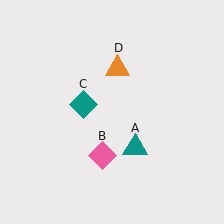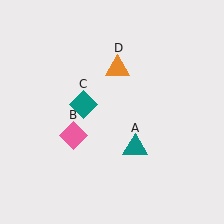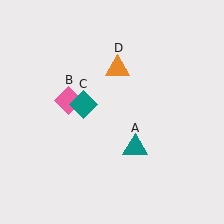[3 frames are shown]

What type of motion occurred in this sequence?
The pink diamond (object B) rotated clockwise around the center of the scene.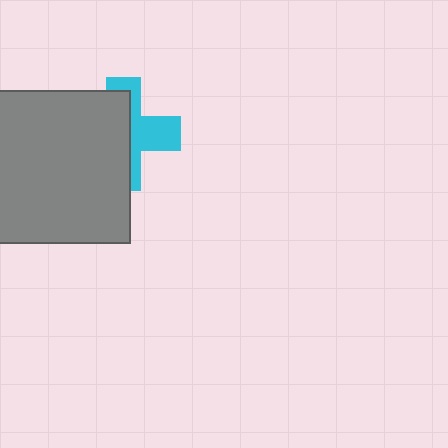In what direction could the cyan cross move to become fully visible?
The cyan cross could move right. That would shift it out from behind the gray square entirely.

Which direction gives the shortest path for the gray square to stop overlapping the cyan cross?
Moving left gives the shortest separation.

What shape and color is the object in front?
The object in front is a gray square.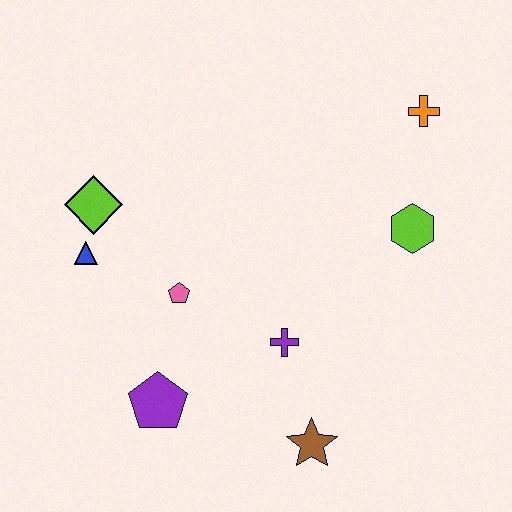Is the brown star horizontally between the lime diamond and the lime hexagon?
Yes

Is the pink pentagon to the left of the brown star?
Yes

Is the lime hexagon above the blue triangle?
Yes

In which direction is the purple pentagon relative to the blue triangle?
The purple pentagon is below the blue triangle.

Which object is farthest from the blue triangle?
The orange cross is farthest from the blue triangle.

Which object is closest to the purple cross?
The brown star is closest to the purple cross.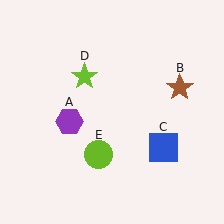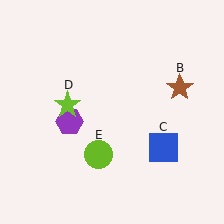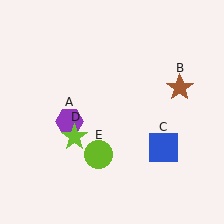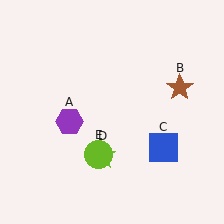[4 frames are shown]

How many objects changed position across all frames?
1 object changed position: lime star (object D).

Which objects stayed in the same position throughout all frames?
Purple hexagon (object A) and brown star (object B) and blue square (object C) and lime circle (object E) remained stationary.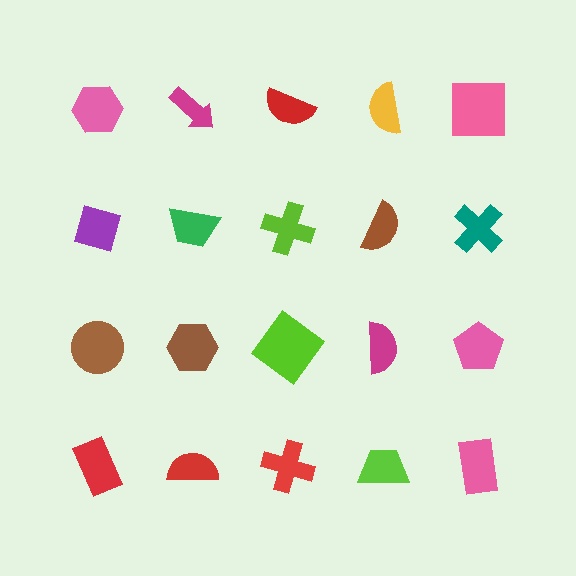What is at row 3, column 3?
A lime diamond.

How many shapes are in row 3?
5 shapes.